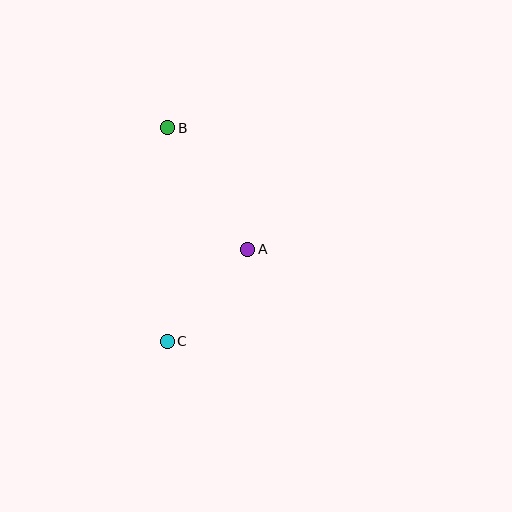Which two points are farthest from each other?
Points B and C are farthest from each other.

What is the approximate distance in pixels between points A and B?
The distance between A and B is approximately 146 pixels.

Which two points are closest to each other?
Points A and C are closest to each other.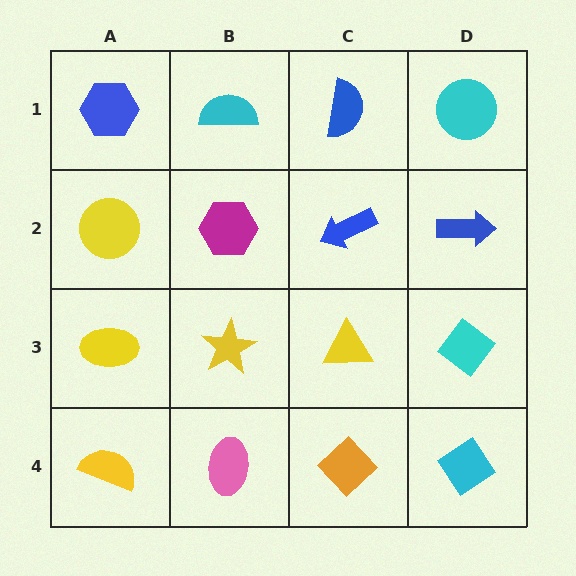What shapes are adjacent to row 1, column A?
A yellow circle (row 2, column A), a cyan semicircle (row 1, column B).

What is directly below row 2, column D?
A cyan diamond.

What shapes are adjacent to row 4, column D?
A cyan diamond (row 3, column D), an orange diamond (row 4, column C).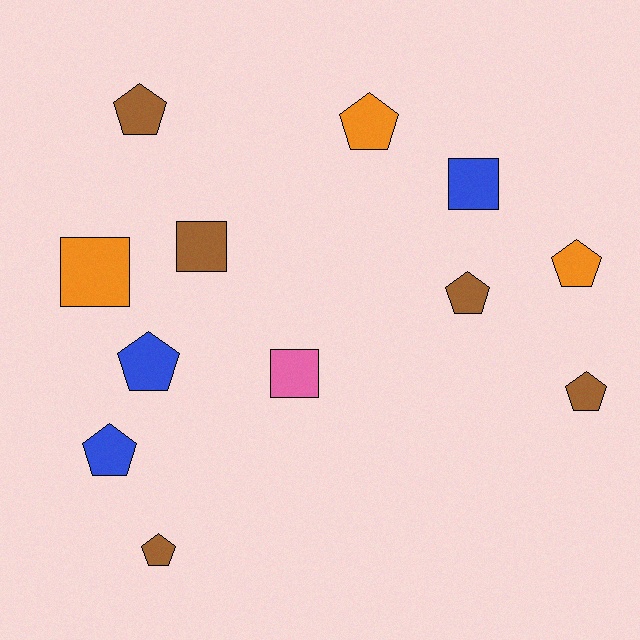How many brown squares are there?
There is 1 brown square.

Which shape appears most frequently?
Pentagon, with 8 objects.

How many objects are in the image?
There are 12 objects.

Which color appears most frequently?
Brown, with 5 objects.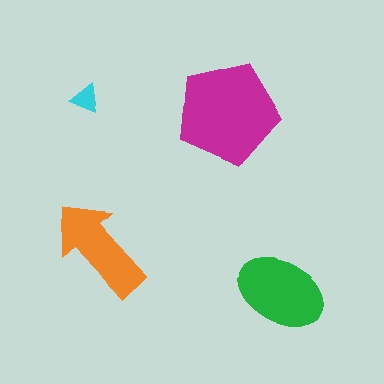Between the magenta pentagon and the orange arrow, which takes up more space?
The magenta pentagon.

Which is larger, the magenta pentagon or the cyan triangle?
The magenta pentagon.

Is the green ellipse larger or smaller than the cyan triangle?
Larger.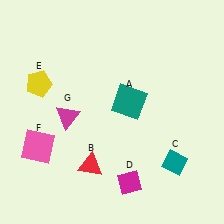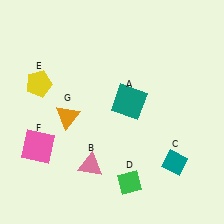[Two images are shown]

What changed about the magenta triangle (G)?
In Image 1, G is magenta. In Image 2, it changed to orange.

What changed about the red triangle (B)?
In Image 1, B is red. In Image 2, it changed to pink.